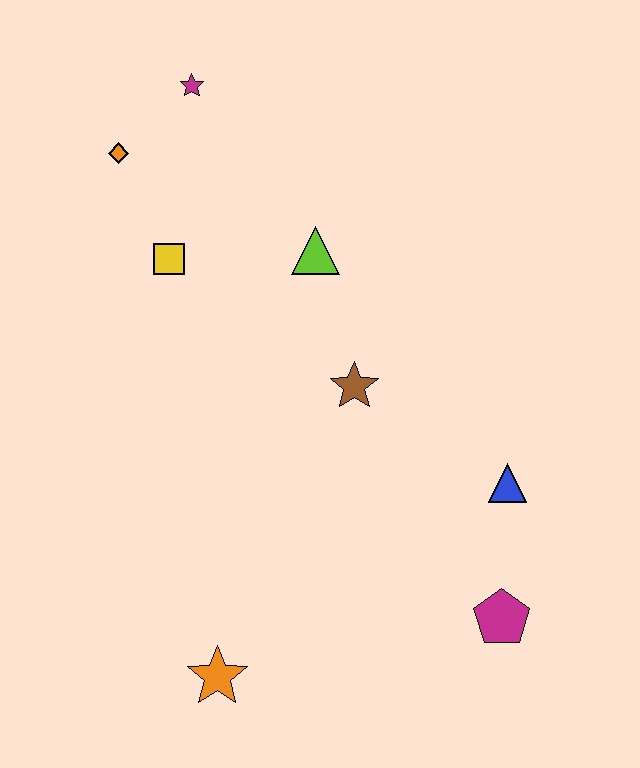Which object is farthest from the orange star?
The magenta star is farthest from the orange star.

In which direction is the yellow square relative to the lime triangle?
The yellow square is to the left of the lime triangle.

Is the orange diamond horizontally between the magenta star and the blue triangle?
No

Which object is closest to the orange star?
The magenta pentagon is closest to the orange star.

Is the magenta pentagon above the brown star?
No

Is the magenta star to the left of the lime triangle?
Yes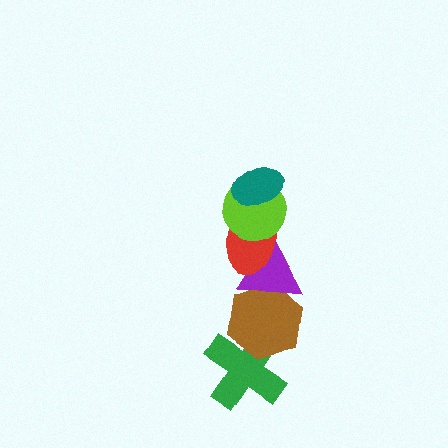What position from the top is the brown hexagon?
The brown hexagon is 5th from the top.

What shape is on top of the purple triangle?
The red ellipse is on top of the purple triangle.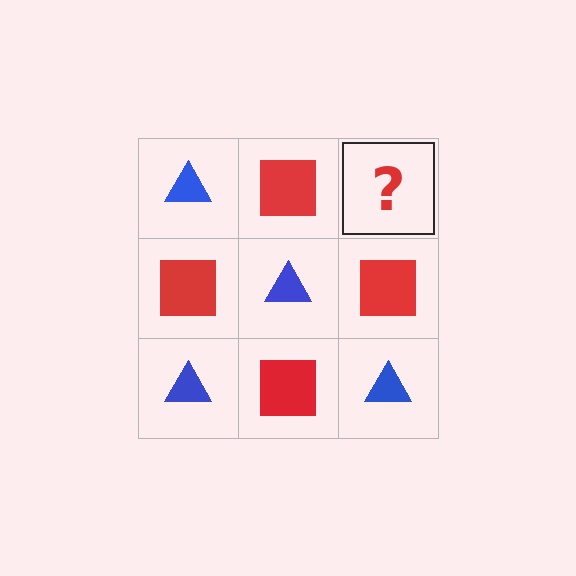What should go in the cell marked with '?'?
The missing cell should contain a blue triangle.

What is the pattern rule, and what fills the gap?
The rule is that it alternates blue triangle and red square in a checkerboard pattern. The gap should be filled with a blue triangle.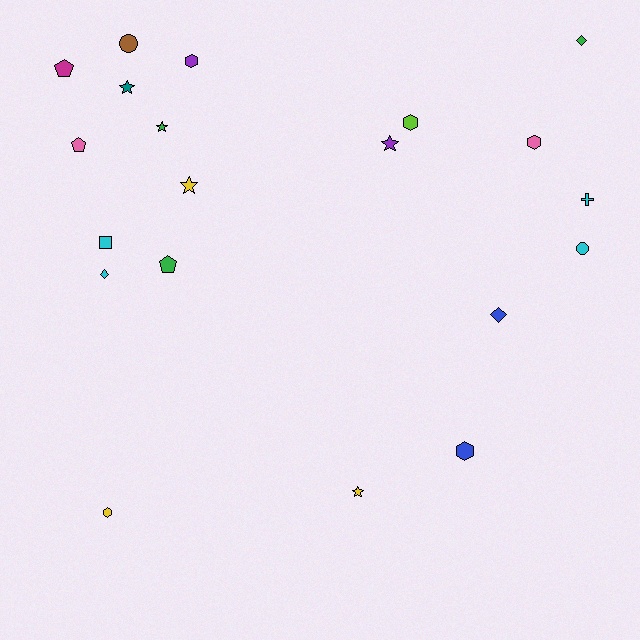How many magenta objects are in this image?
There is 1 magenta object.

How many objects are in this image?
There are 20 objects.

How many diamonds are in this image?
There are 3 diamonds.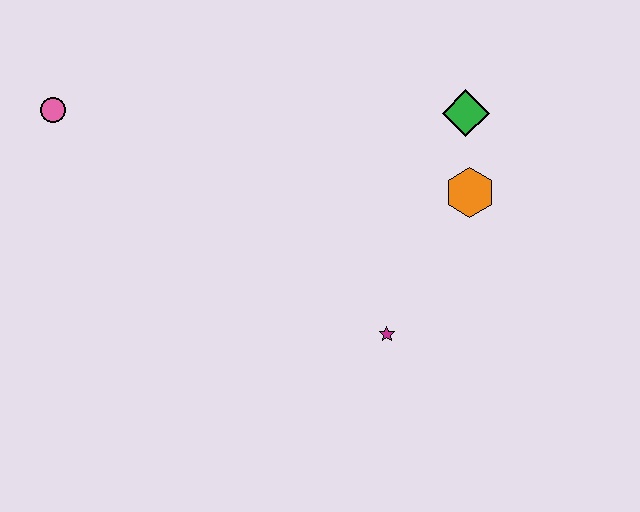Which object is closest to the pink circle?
The magenta star is closest to the pink circle.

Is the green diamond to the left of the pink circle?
No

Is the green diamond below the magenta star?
No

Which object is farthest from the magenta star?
The pink circle is farthest from the magenta star.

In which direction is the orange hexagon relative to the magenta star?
The orange hexagon is above the magenta star.